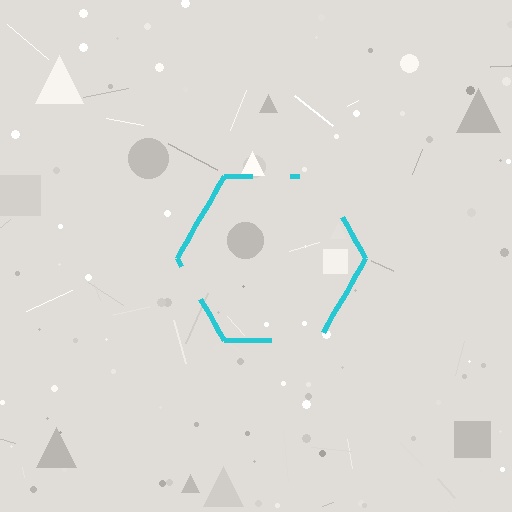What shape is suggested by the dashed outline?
The dashed outline suggests a hexagon.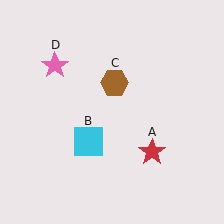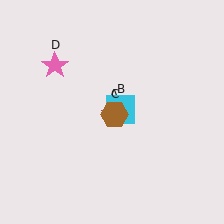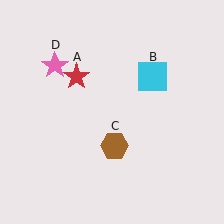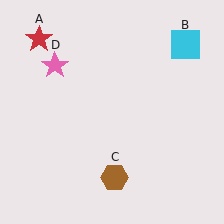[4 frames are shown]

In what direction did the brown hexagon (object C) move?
The brown hexagon (object C) moved down.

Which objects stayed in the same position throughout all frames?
Pink star (object D) remained stationary.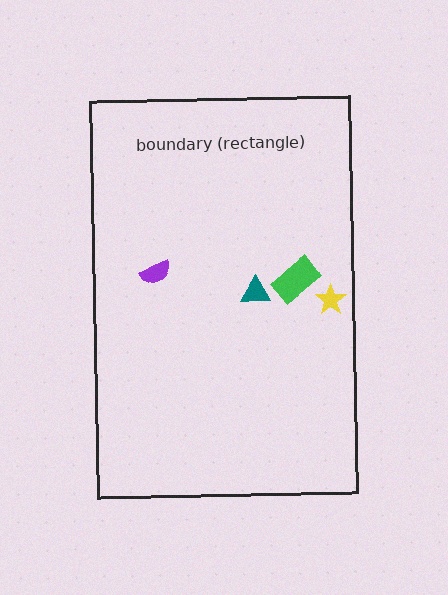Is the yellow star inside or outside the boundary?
Inside.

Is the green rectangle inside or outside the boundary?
Inside.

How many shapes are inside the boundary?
4 inside, 0 outside.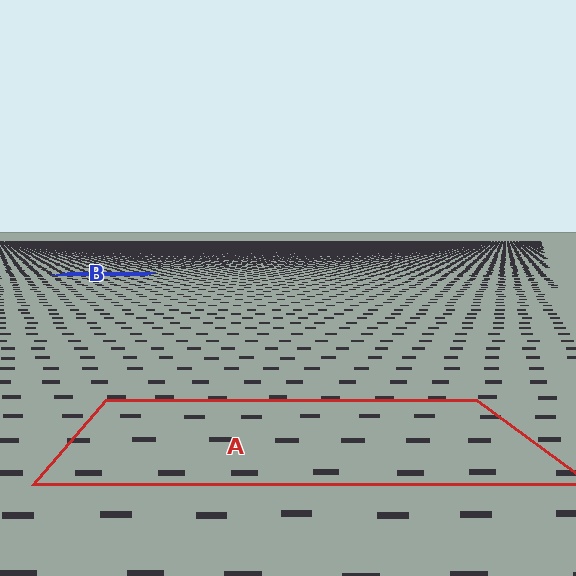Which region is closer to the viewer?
Region A is closer. The texture elements there are larger and more spread out.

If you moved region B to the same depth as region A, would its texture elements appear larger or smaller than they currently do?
They would appear larger. At a closer depth, the same texture elements are projected at a bigger on-screen size.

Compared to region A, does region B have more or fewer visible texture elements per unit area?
Region B has more texture elements per unit area — they are packed more densely because it is farther away.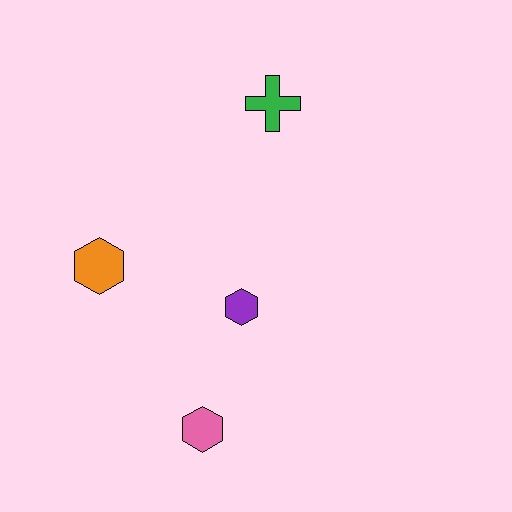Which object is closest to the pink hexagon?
The purple hexagon is closest to the pink hexagon.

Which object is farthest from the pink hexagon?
The green cross is farthest from the pink hexagon.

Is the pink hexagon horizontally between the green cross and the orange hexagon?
Yes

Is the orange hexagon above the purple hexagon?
Yes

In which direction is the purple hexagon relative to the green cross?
The purple hexagon is below the green cross.